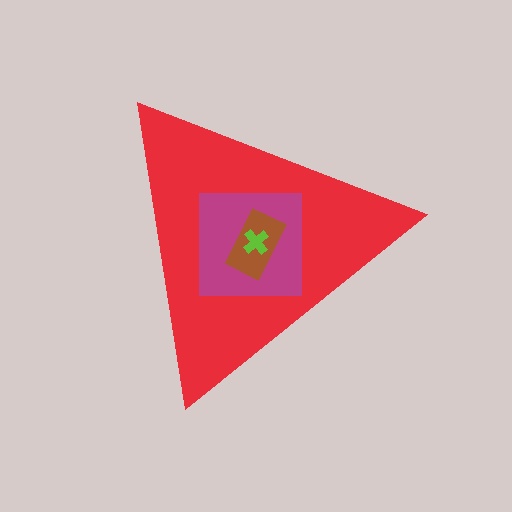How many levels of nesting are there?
4.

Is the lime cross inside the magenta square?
Yes.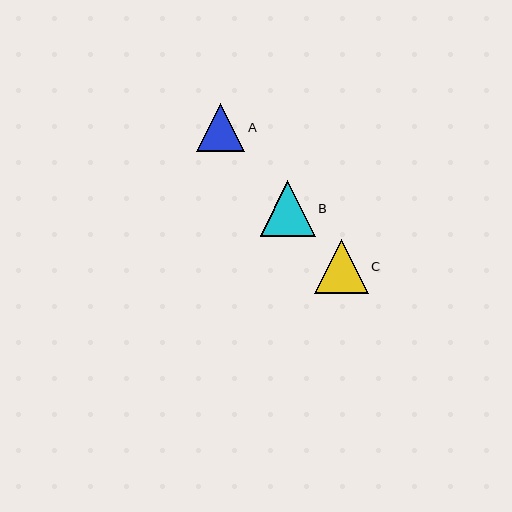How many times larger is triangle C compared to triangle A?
Triangle C is approximately 1.1 times the size of triangle A.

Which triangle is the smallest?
Triangle A is the smallest with a size of approximately 48 pixels.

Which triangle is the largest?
Triangle B is the largest with a size of approximately 55 pixels.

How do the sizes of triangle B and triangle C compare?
Triangle B and triangle C are approximately the same size.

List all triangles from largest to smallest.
From largest to smallest: B, C, A.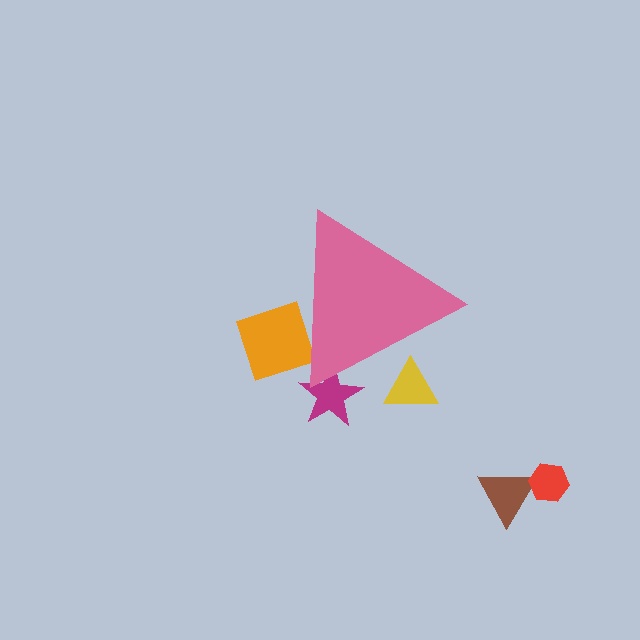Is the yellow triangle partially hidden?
Yes, the yellow triangle is partially hidden behind the pink triangle.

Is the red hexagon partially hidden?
No, the red hexagon is fully visible.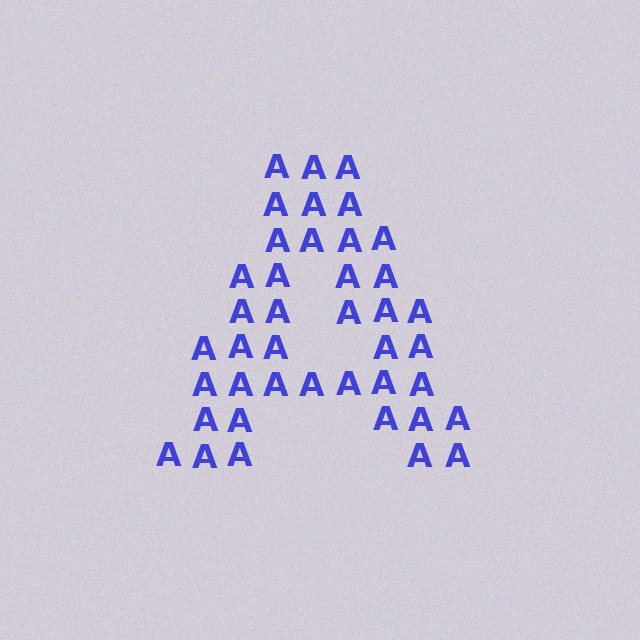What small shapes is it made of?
It is made of small letter A's.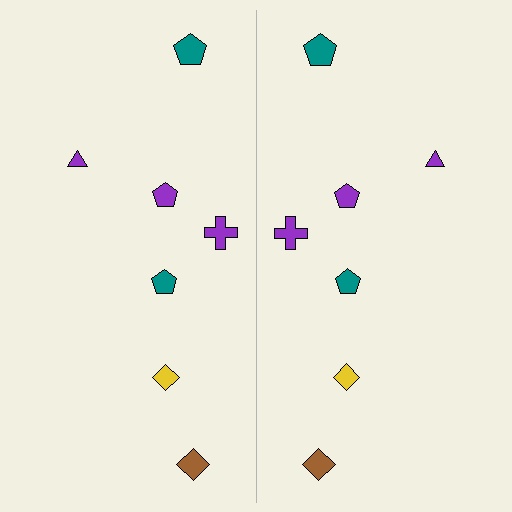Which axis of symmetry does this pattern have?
The pattern has a vertical axis of symmetry running through the center of the image.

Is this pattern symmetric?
Yes, this pattern has bilateral (reflection) symmetry.